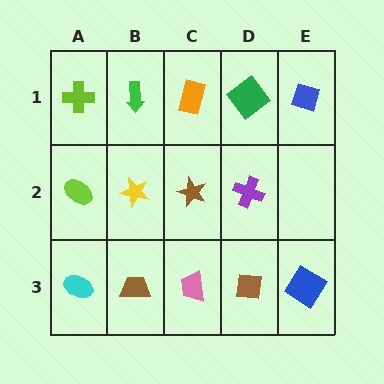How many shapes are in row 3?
5 shapes.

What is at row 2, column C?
A brown star.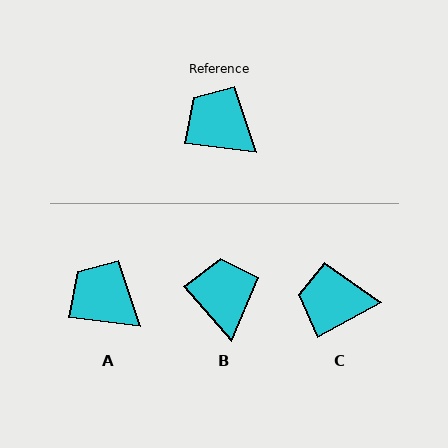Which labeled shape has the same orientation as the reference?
A.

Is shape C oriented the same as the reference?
No, it is off by about 36 degrees.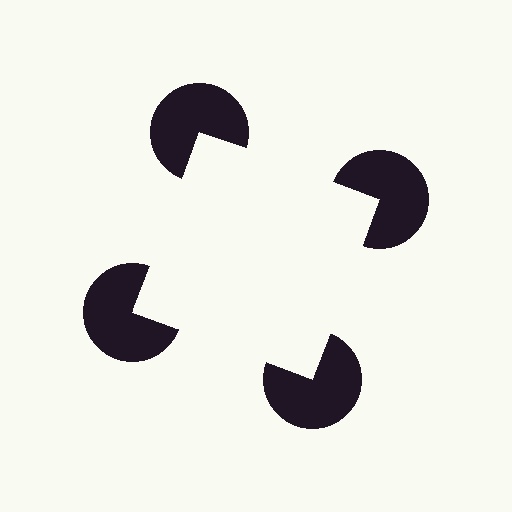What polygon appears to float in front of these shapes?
An illusory square — its edges are inferred from the aligned wedge cuts in the pac-man discs, not physically drawn.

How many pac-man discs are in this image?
There are 4 — one at each vertex of the illusory square.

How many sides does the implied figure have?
4 sides.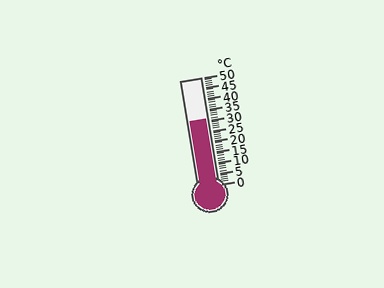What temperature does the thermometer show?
The thermometer shows approximately 31°C.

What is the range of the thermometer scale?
The thermometer scale ranges from 0°C to 50°C.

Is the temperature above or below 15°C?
The temperature is above 15°C.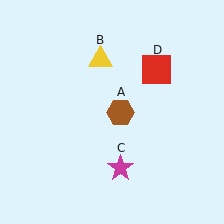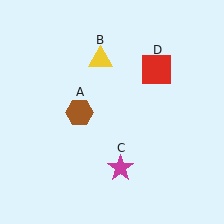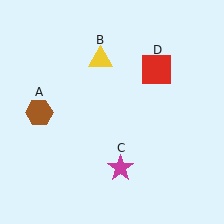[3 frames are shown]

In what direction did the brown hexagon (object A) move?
The brown hexagon (object A) moved left.